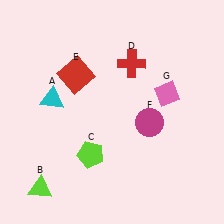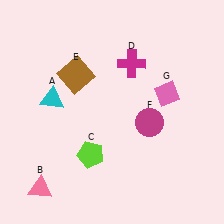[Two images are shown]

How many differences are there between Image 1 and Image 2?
There are 3 differences between the two images.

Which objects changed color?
B changed from lime to pink. D changed from red to magenta. E changed from red to brown.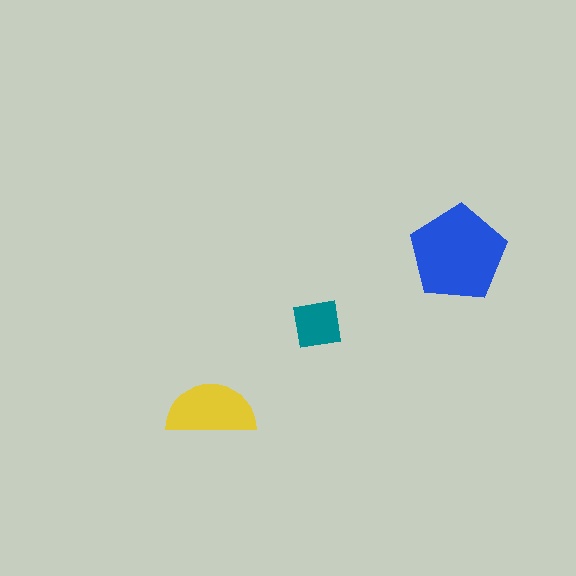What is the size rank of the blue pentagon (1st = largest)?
1st.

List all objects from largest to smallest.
The blue pentagon, the yellow semicircle, the teal square.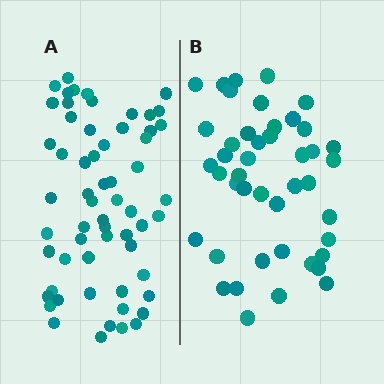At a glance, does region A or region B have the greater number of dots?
Region A (the left region) has more dots.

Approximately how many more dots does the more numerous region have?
Region A has approximately 15 more dots than region B.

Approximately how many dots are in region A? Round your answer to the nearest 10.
About 60 dots.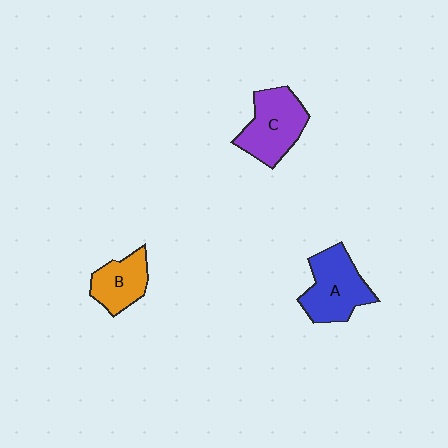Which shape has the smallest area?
Shape B (orange).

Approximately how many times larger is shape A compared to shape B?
Approximately 1.5 times.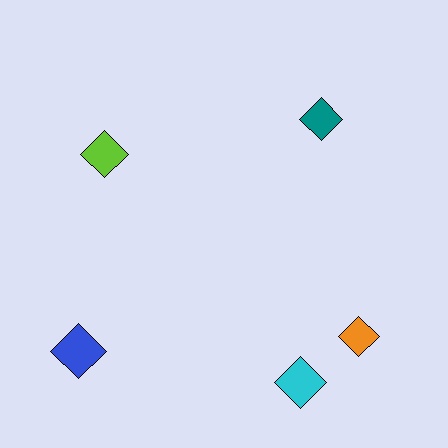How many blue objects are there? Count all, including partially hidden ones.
There is 1 blue object.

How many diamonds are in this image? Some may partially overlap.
There are 5 diamonds.